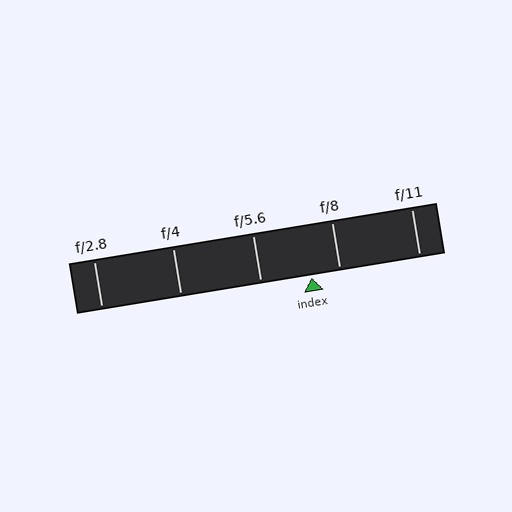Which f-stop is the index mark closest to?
The index mark is closest to f/8.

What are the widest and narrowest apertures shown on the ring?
The widest aperture shown is f/2.8 and the narrowest is f/11.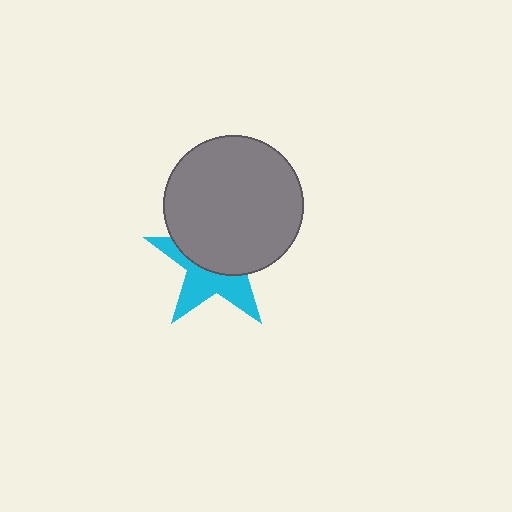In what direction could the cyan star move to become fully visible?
The cyan star could move down. That would shift it out from behind the gray circle entirely.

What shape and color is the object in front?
The object in front is a gray circle.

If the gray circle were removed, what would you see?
You would see the complete cyan star.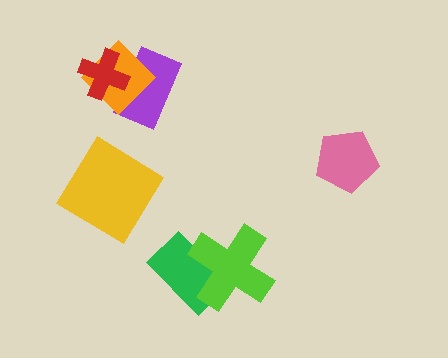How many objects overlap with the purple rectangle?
2 objects overlap with the purple rectangle.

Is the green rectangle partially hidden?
Yes, it is partially covered by another shape.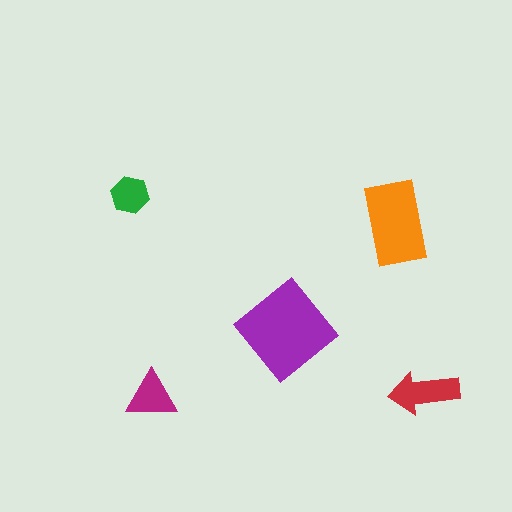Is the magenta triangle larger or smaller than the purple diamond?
Smaller.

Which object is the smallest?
The green hexagon.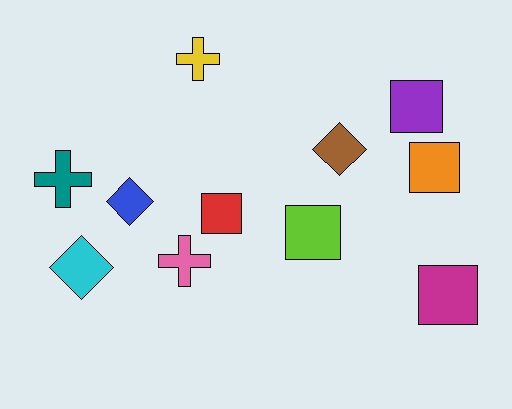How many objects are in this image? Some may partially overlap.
There are 11 objects.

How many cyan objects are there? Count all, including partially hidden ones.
There is 1 cyan object.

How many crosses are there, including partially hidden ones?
There are 3 crosses.